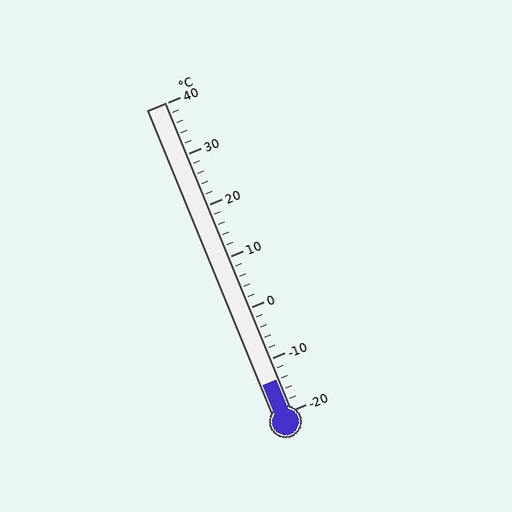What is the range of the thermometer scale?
The thermometer scale ranges from -20°C to 40°C.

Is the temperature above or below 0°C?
The temperature is below 0°C.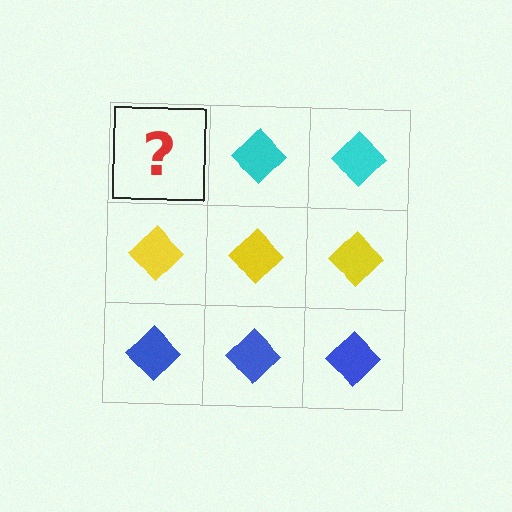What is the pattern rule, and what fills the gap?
The rule is that each row has a consistent color. The gap should be filled with a cyan diamond.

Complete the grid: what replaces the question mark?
The question mark should be replaced with a cyan diamond.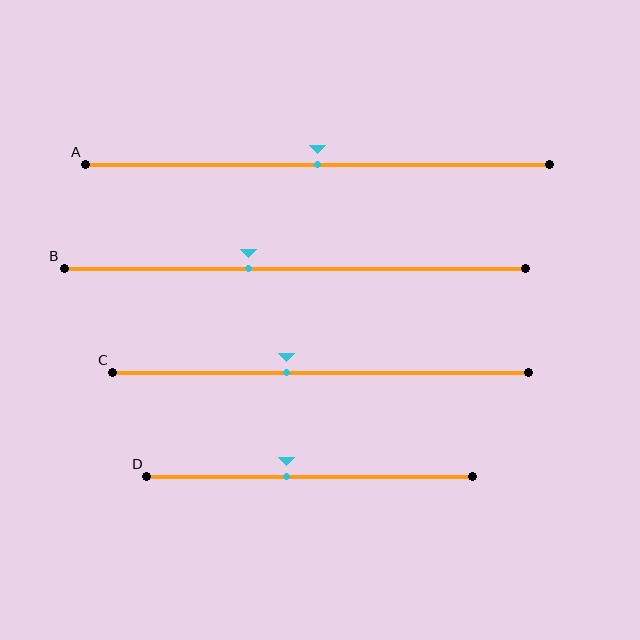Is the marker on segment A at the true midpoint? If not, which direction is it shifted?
Yes, the marker on segment A is at the true midpoint.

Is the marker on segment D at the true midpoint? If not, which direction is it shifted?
No, the marker on segment D is shifted to the left by about 7% of the segment length.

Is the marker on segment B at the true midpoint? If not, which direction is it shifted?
No, the marker on segment B is shifted to the left by about 10% of the segment length.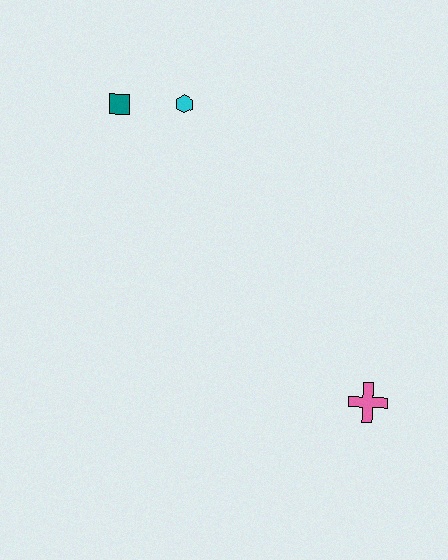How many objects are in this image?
There are 3 objects.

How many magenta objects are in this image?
There are no magenta objects.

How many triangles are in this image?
There are no triangles.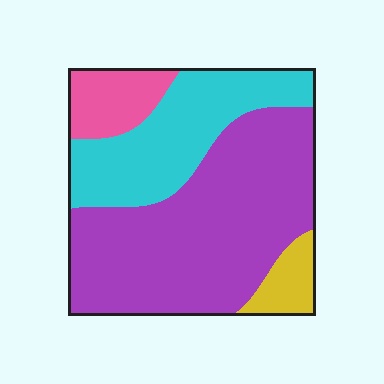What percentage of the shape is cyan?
Cyan takes up about one quarter (1/4) of the shape.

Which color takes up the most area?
Purple, at roughly 55%.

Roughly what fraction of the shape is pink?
Pink takes up about one tenth (1/10) of the shape.